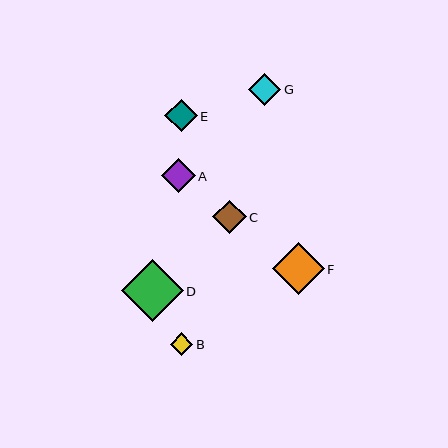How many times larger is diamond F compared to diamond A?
Diamond F is approximately 1.5 times the size of diamond A.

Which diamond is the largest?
Diamond D is the largest with a size of approximately 61 pixels.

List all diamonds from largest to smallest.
From largest to smallest: D, F, A, C, E, G, B.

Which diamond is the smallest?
Diamond B is the smallest with a size of approximately 22 pixels.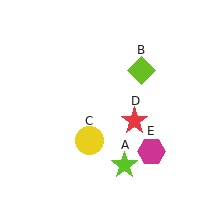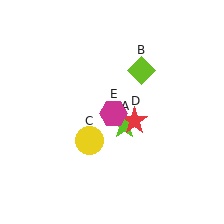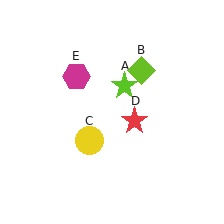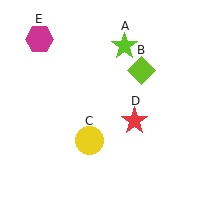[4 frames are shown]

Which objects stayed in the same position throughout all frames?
Lime diamond (object B) and yellow circle (object C) and red star (object D) remained stationary.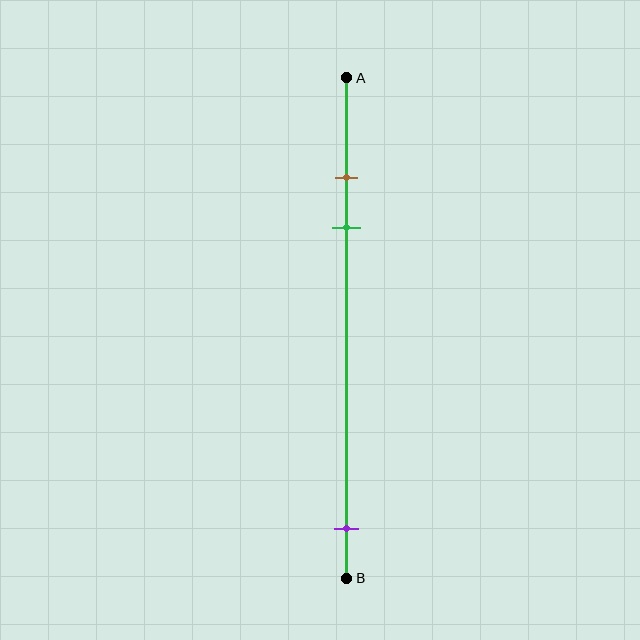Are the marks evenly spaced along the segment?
No, the marks are not evenly spaced.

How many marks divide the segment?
There are 3 marks dividing the segment.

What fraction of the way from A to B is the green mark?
The green mark is approximately 30% (0.3) of the way from A to B.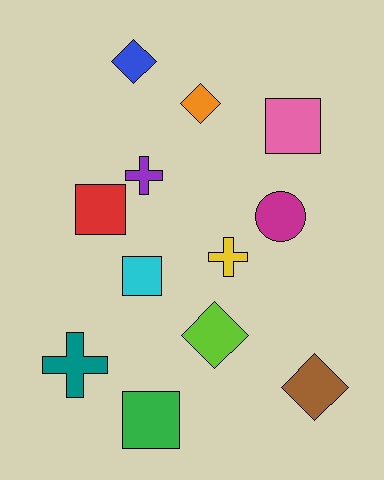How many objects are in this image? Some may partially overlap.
There are 12 objects.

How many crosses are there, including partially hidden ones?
There are 3 crosses.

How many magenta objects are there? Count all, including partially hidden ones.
There is 1 magenta object.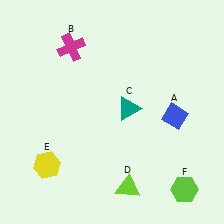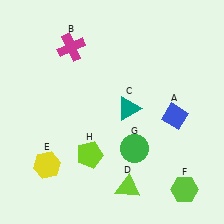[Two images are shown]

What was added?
A green circle (G), a lime pentagon (H) were added in Image 2.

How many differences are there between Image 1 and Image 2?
There are 2 differences between the two images.